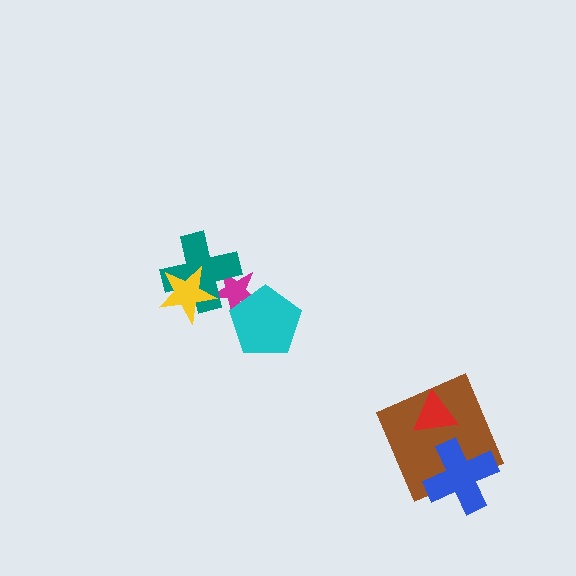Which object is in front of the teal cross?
The yellow star is in front of the teal cross.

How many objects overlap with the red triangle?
1 object overlaps with the red triangle.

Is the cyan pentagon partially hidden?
No, no other shape covers it.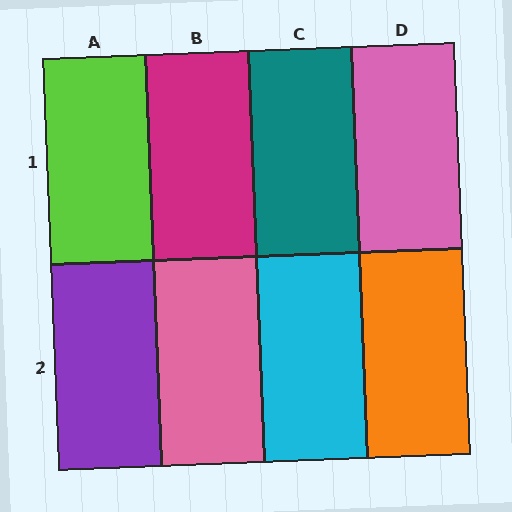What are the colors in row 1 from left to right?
Lime, magenta, teal, pink.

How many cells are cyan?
1 cell is cyan.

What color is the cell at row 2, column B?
Pink.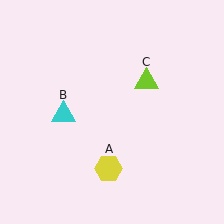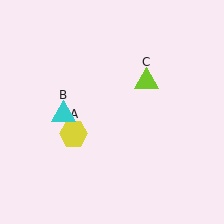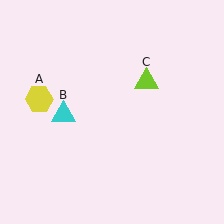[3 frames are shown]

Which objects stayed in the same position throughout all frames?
Cyan triangle (object B) and lime triangle (object C) remained stationary.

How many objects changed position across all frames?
1 object changed position: yellow hexagon (object A).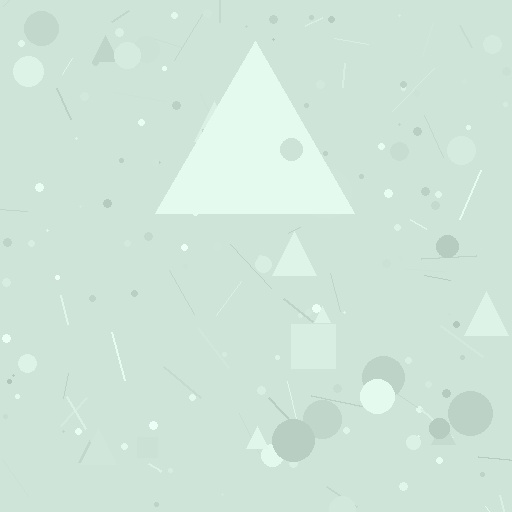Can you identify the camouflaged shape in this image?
The camouflaged shape is a triangle.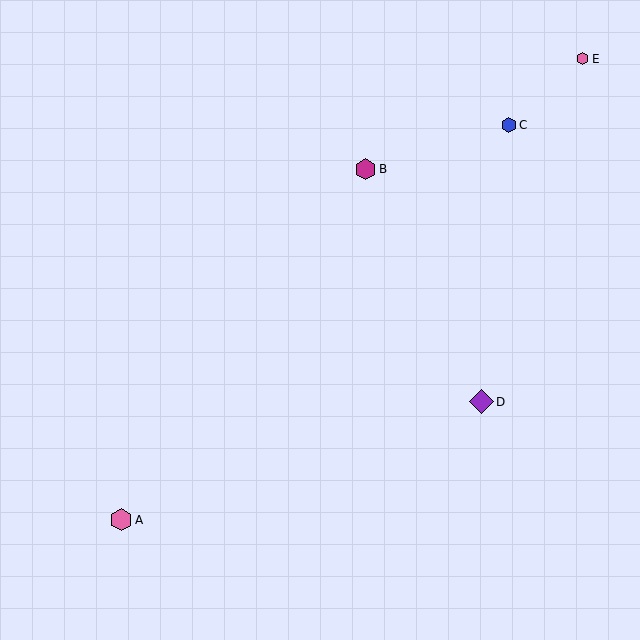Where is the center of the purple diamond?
The center of the purple diamond is at (481, 402).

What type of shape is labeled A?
Shape A is a pink hexagon.